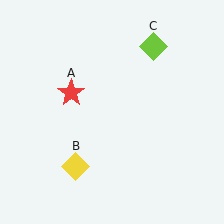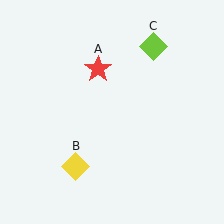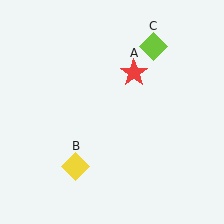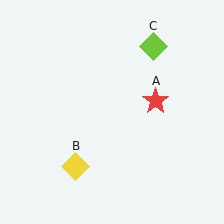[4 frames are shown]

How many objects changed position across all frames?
1 object changed position: red star (object A).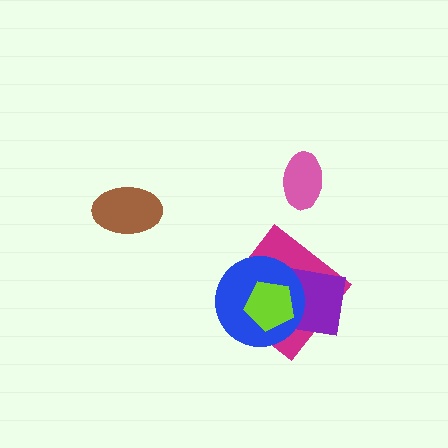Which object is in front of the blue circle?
The lime pentagon is in front of the blue circle.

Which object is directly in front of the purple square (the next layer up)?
The blue circle is directly in front of the purple square.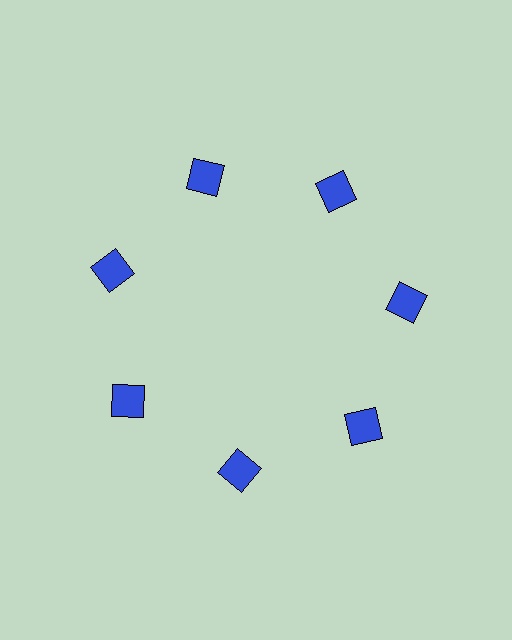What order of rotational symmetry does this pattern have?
This pattern has 7-fold rotational symmetry.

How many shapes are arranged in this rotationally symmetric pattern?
There are 7 shapes, arranged in 7 groups of 1.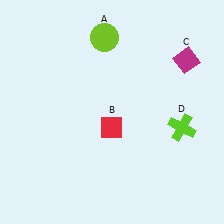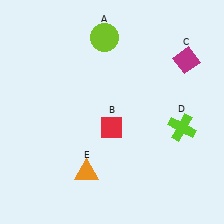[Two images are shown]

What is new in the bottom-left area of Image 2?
An orange triangle (E) was added in the bottom-left area of Image 2.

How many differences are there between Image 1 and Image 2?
There is 1 difference between the two images.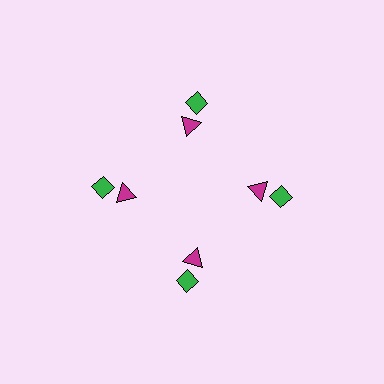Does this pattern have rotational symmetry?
Yes, this pattern has 4-fold rotational symmetry. It looks the same after rotating 90 degrees around the center.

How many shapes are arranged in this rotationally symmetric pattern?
There are 8 shapes, arranged in 4 groups of 2.